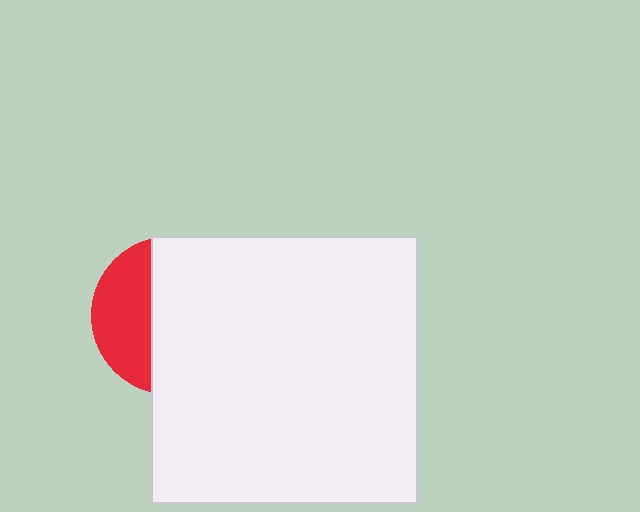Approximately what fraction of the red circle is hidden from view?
Roughly 65% of the red circle is hidden behind the white square.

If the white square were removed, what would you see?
You would see the complete red circle.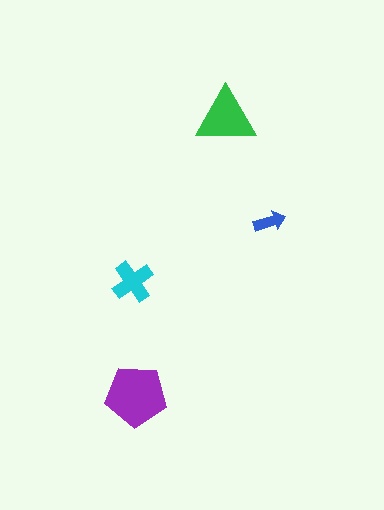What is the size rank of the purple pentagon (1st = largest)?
1st.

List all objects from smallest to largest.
The blue arrow, the cyan cross, the green triangle, the purple pentagon.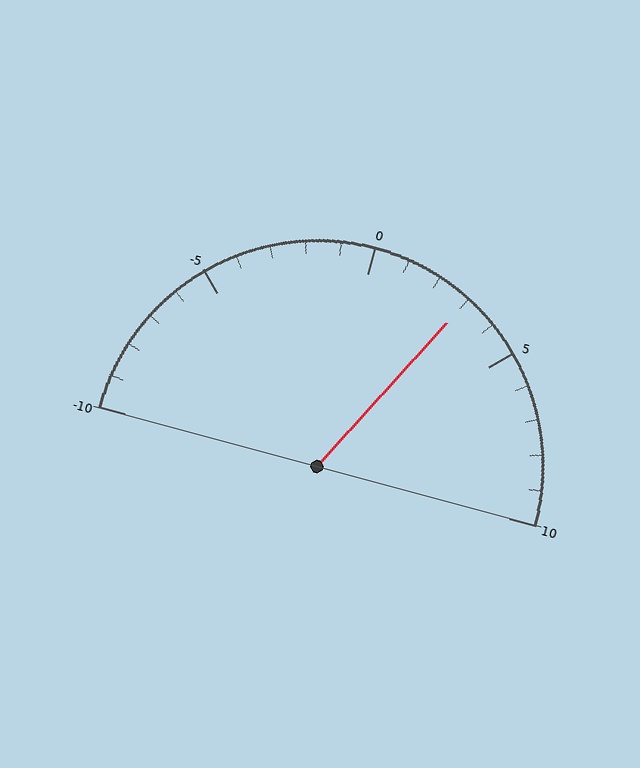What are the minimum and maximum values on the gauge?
The gauge ranges from -10 to 10.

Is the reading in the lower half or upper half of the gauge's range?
The reading is in the upper half of the range (-10 to 10).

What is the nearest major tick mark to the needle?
The nearest major tick mark is 5.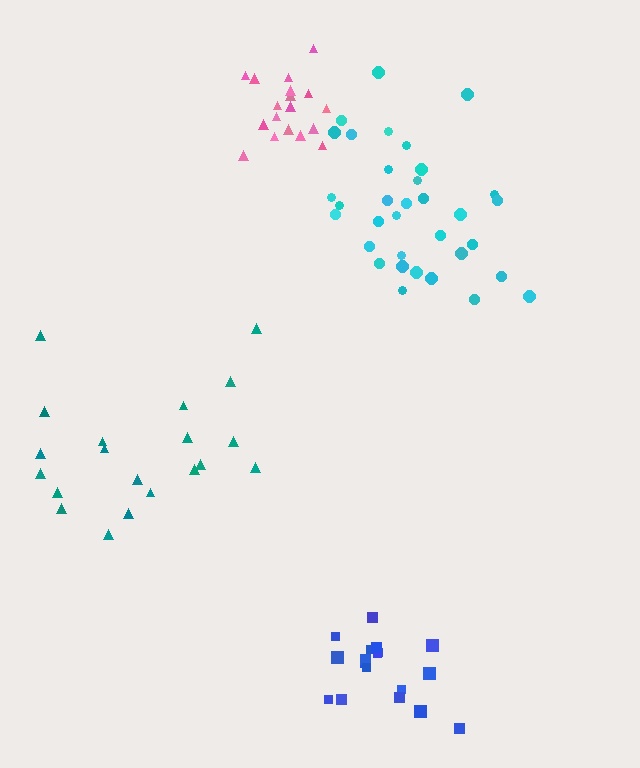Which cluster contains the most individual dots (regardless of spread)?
Cyan (34).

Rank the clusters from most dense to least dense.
pink, blue, cyan, teal.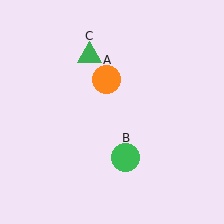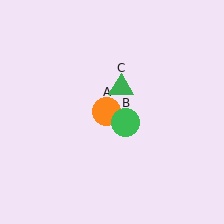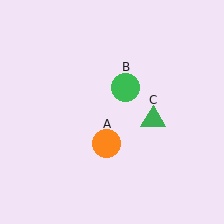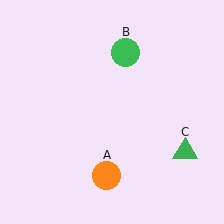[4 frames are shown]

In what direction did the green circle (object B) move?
The green circle (object B) moved up.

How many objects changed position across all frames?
3 objects changed position: orange circle (object A), green circle (object B), green triangle (object C).